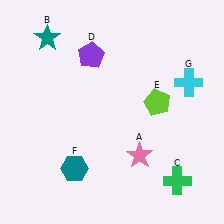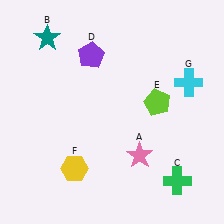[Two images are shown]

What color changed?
The hexagon (F) changed from teal in Image 1 to yellow in Image 2.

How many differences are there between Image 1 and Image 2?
There is 1 difference between the two images.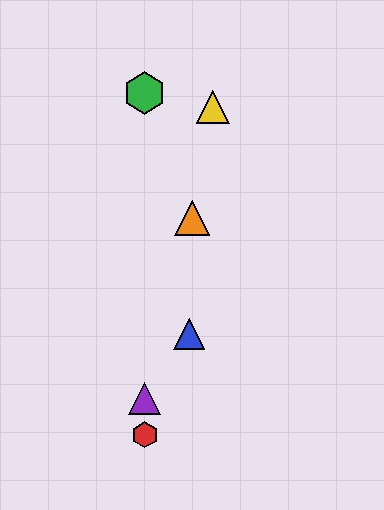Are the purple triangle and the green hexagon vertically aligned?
Yes, both are at x≈145.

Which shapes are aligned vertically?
The red hexagon, the green hexagon, the purple triangle are aligned vertically.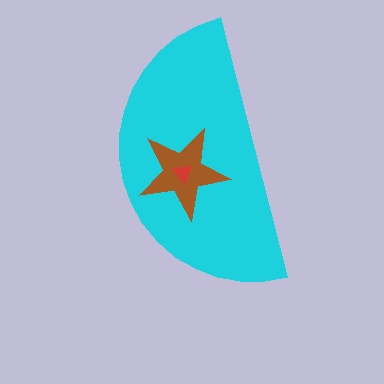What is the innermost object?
The red triangle.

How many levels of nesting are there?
3.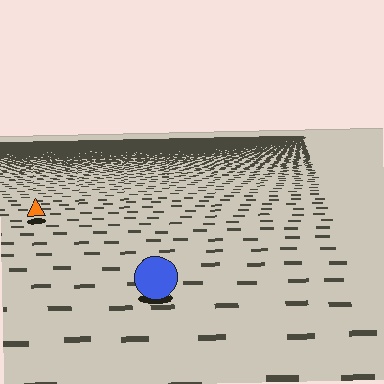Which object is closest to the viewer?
The blue circle is closest. The texture marks near it are larger and more spread out.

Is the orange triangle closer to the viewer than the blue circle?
No. The blue circle is closer — you can tell from the texture gradient: the ground texture is coarser near it.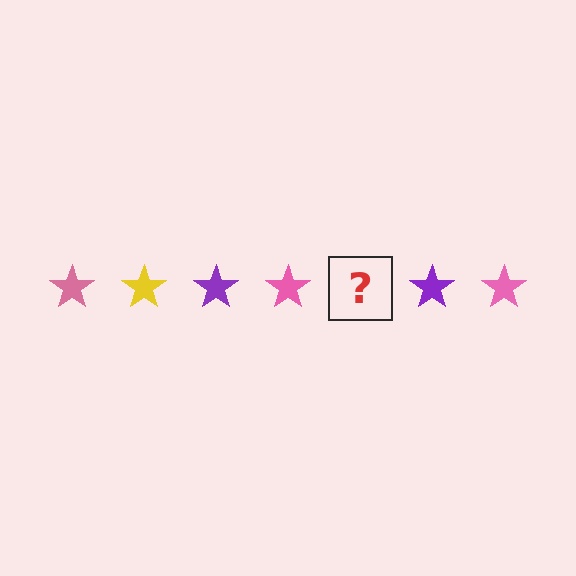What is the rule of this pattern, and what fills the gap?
The rule is that the pattern cycles through pink, yellow, purple stars. The gap should be filled with a yellow star.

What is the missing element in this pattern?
The missing element is a yellow star.